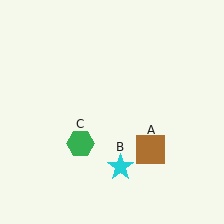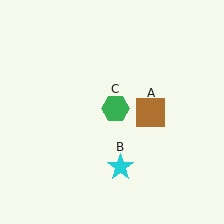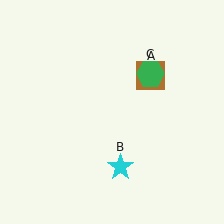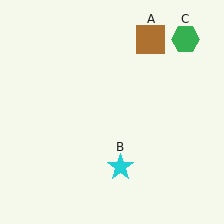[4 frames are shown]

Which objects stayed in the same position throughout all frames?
Cyan star (object B) remained stationary.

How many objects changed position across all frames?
2 objects changed position: brown square (object A), green hexagon (object C).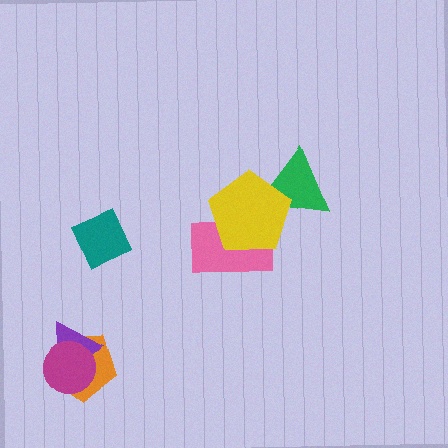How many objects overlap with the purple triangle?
2 objects overlap with the purple triangle.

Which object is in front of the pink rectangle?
The yellow pentagon is in front of the pink rectangle.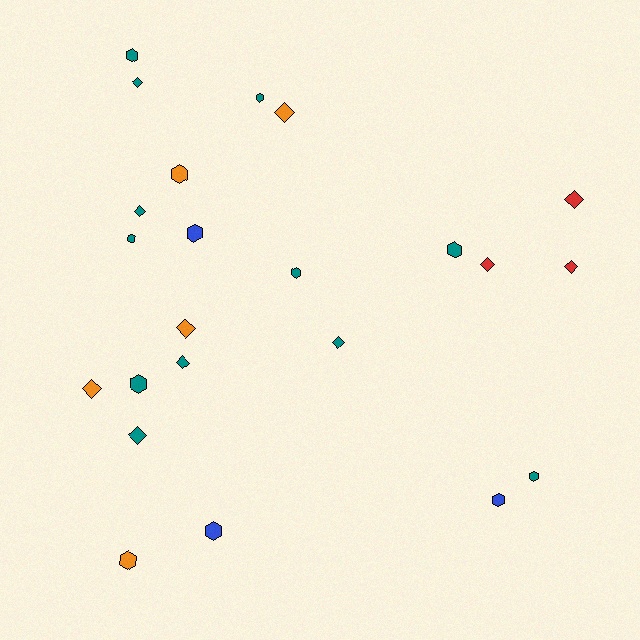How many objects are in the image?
There are 23 objects.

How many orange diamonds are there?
There are 3 orange diamonds.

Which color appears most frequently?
Teal, with 12 objects.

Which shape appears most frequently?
Hexagon, with 12 objects.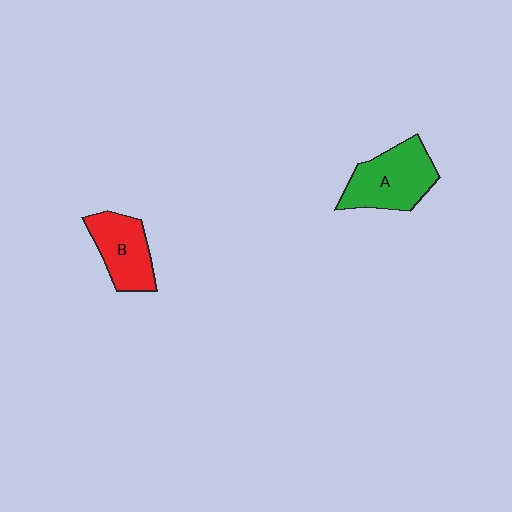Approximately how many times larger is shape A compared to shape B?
Approximately 1.3 times.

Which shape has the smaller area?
Shape B (red).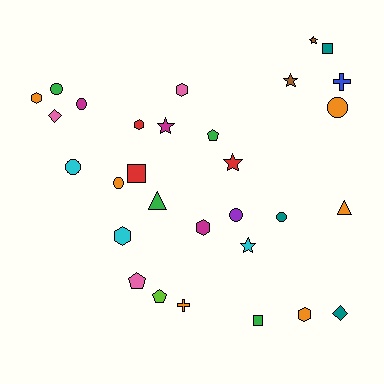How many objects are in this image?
There are 30 objects.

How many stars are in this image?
There are 5 stars.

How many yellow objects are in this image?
There are no yellow objects.